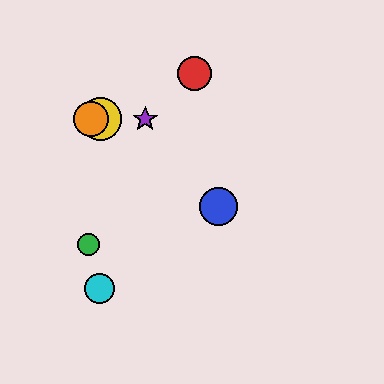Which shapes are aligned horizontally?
The yellow circle, the purple star, the orange circle are aligned horizontally.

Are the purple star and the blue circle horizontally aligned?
No, the purple star is at y≈119 and the blue circle is at y≈207.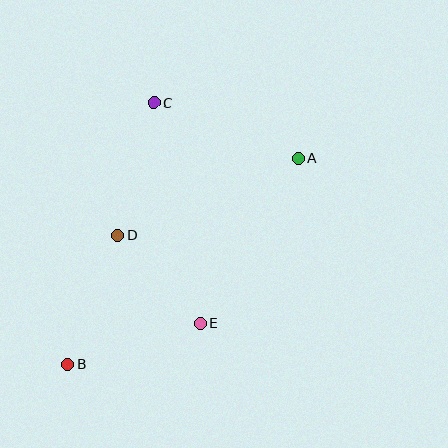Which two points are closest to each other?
Points D and E are closest to each other.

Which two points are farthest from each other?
Points A and B are farthest from each other.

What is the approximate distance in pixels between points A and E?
The distance between A and E is approximately 192 pixels.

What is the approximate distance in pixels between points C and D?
The distance between C and D is approximately 137 pixels.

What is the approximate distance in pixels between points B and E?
The distance between B and E is approximately 138 pixels.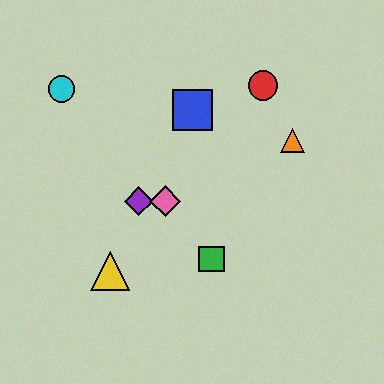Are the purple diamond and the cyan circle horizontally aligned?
No, the purple diamond is at y≈201 and the cyan circle is at y≈89.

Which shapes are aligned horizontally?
The purple diamond, the pink diamond are aligned horizontally.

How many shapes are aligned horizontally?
2 shapes (the purple diamond, the pink diamond) are aligned horizontally.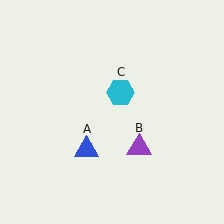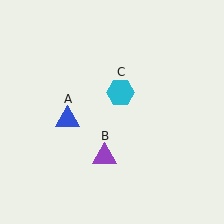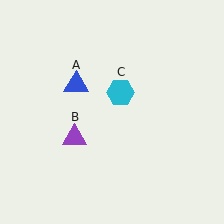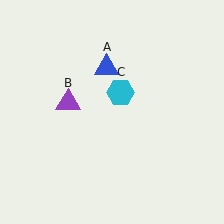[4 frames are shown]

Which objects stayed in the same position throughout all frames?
Cyan hexagon (object C) remained stationary.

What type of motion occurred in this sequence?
The blue triangle (object A), purple triangle (object B) rotated clockwise around the center of the scene.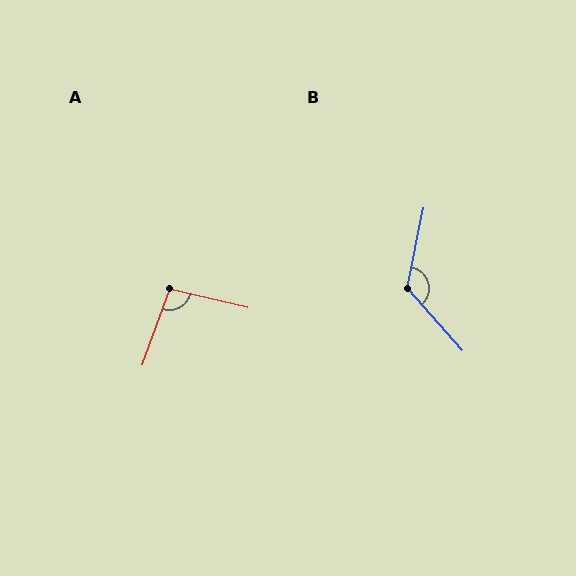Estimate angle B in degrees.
Approximately 127 degrees.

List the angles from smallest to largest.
A (97°), B (127°).